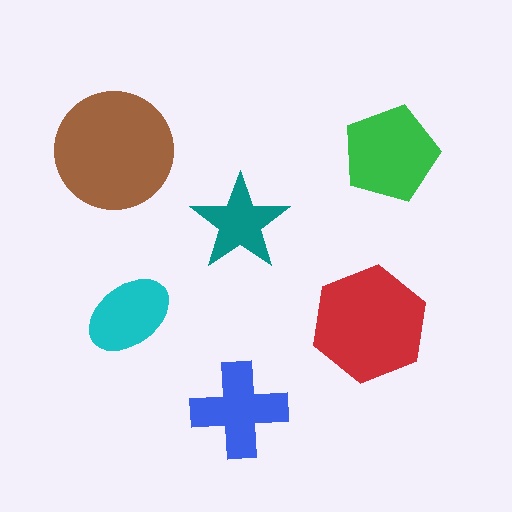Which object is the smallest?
The teal star.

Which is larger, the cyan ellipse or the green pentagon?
The green pentagon.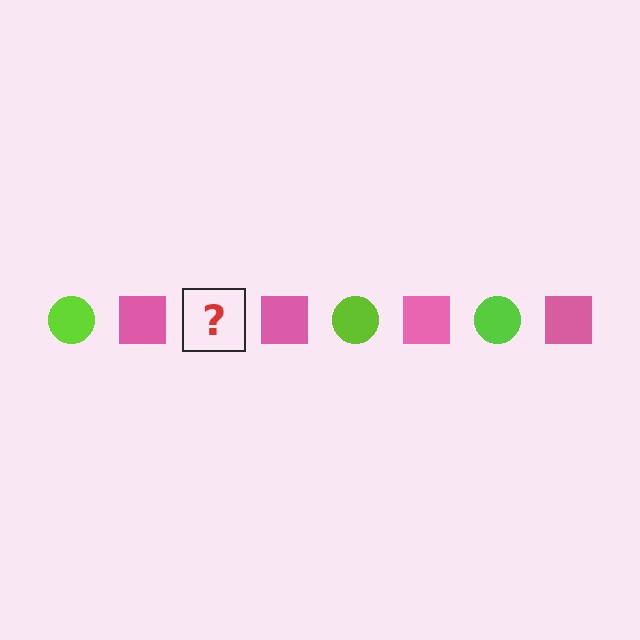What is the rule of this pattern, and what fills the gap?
The rule is that the pattern alternates between lime circle and pink square. The gap should be filled with a lime circle.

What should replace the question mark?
The question mark should be replaced with a lime circle.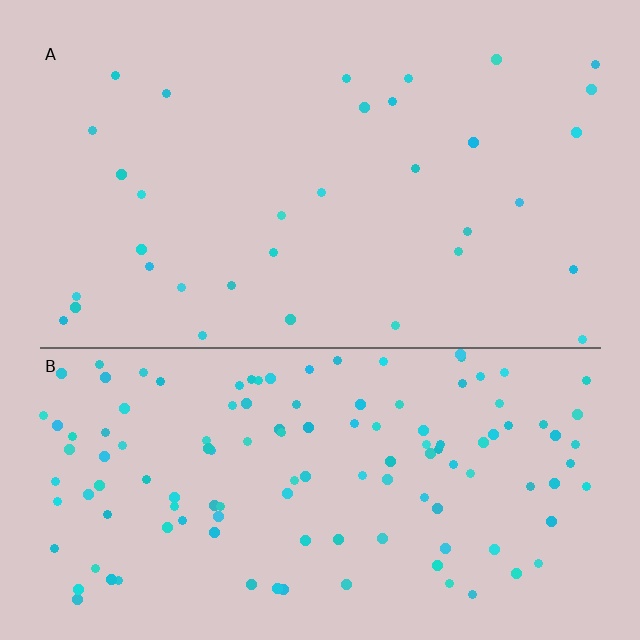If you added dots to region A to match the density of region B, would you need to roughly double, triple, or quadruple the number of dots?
Approximately quadruple.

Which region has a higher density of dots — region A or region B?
B (the bottom).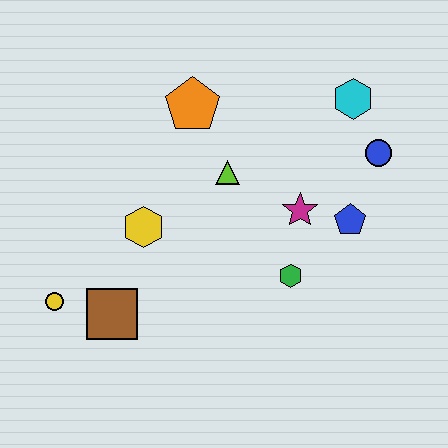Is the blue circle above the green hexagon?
Yes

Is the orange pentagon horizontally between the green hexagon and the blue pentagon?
No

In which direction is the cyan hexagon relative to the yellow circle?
The cyan hexagon is to the right of the yellow circle.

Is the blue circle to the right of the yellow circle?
Yes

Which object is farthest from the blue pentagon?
The yellow circle is farthest from the blue pentagon.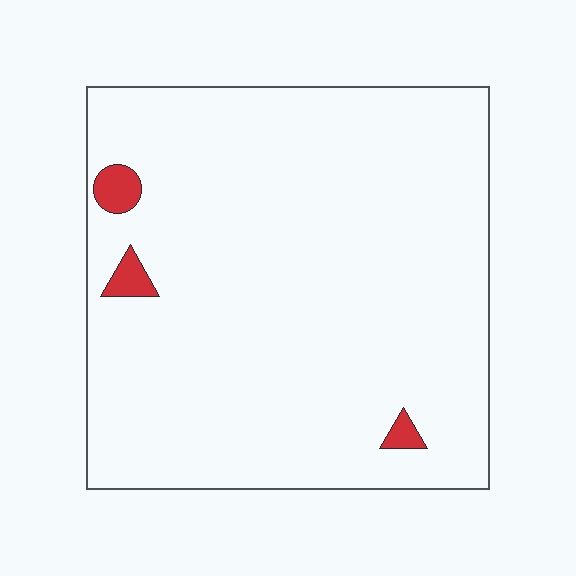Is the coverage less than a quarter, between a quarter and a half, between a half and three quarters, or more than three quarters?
Less than a quarter.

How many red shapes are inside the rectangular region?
3.